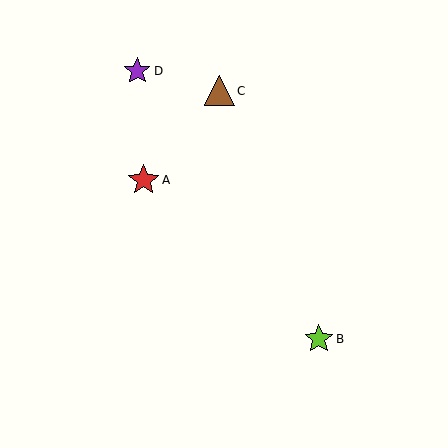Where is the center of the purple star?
The center of the purple star is at (137, 71).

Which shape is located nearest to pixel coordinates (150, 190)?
The red star (labeled A) at (144, 180) is nearest to that location.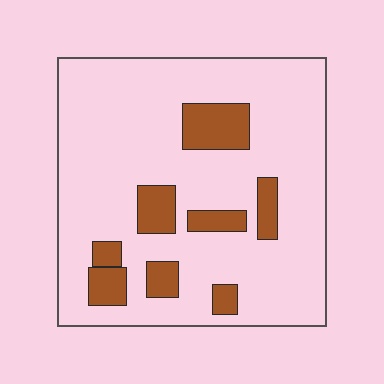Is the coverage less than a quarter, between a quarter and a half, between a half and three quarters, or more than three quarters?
Less than a quarter.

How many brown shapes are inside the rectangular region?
8.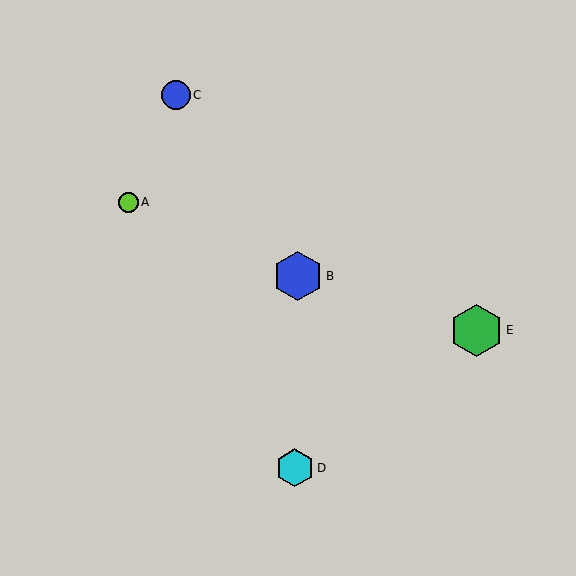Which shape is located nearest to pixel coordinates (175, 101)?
The blue circle (labeled C) at (176, 95) is nearest to that location.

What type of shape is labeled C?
Shape C is a blue circle.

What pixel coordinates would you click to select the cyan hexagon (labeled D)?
Click at (295, 468) to select the cyan hexagon D.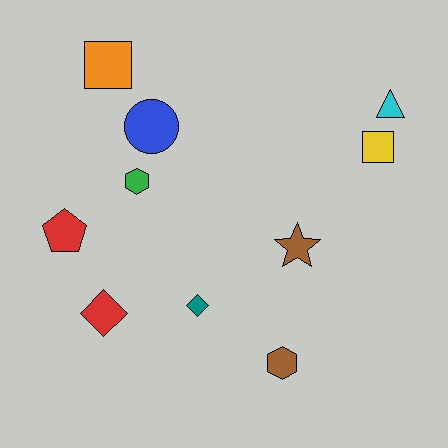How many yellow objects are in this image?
There is 1 yellow object.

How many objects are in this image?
There are 10 objects.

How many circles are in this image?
There is 1 circle.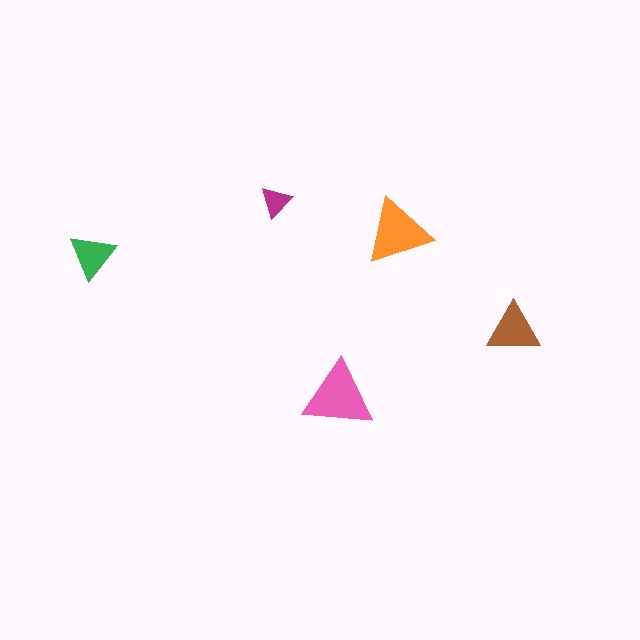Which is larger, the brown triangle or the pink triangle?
The pink one.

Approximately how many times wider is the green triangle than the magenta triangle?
About 1.5 times wider.